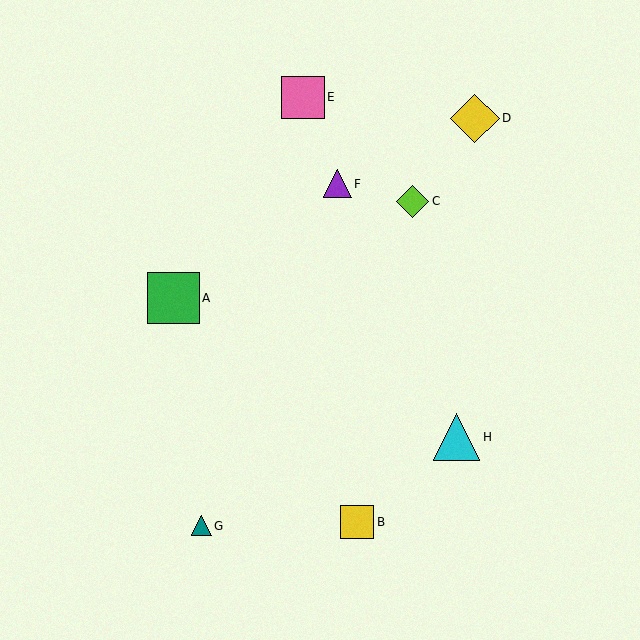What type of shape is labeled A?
Shape A is a green square.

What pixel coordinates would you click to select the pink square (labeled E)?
Click at (303, 97) to select the pink square E.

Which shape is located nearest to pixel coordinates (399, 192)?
The lime diamond (labeled C) at (413, 201) is nearest to that location.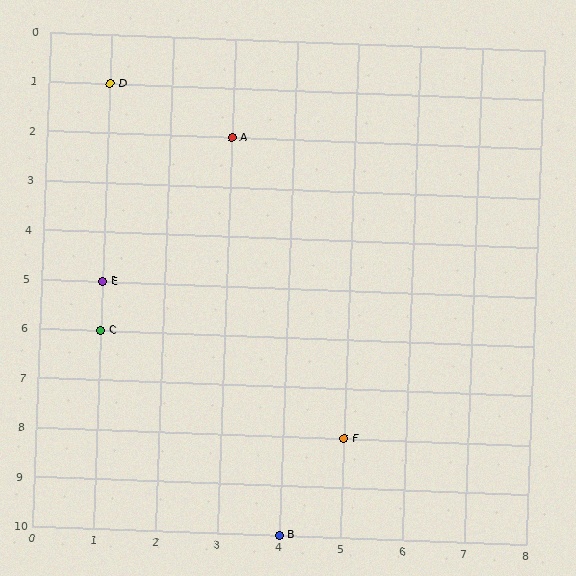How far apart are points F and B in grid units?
Points F and B are 1 column and 2 rows apart (about 2.2 grid units diagonally).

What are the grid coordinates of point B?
Point B is at grid coordinates (4, 10).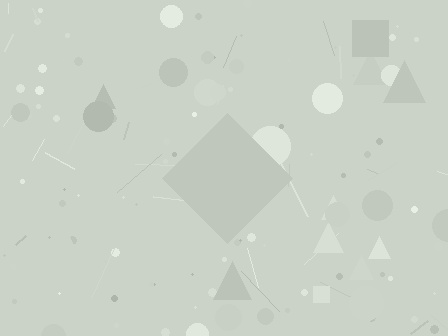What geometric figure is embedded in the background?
A diamond is embedded in the background.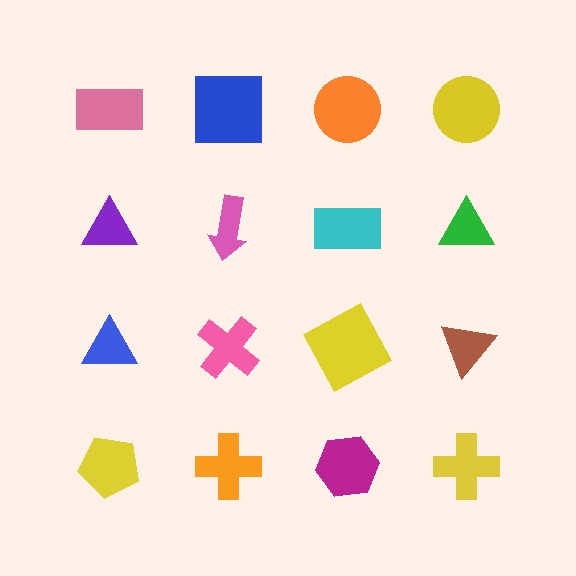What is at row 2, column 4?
A green triangle.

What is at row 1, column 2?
A blue square.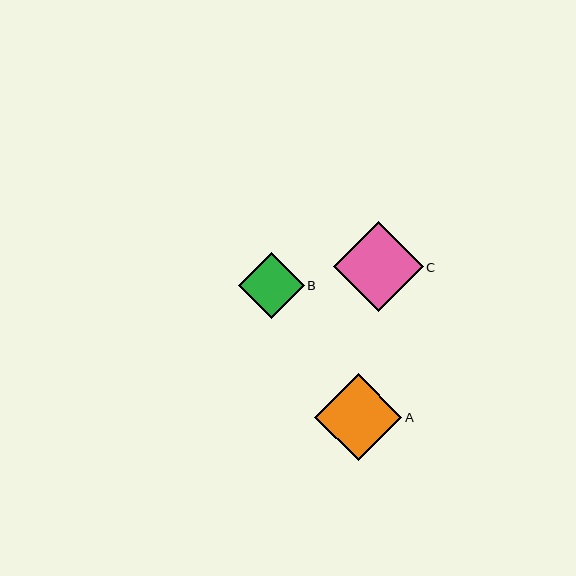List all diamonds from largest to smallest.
From largest to smallest: C, A, B.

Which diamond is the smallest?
Diamond B is the smallest with a size of approximately 66 pixels.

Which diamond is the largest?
Diamond C is the largest with a size of approximately 89 pixels.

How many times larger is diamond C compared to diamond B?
Diamond C is approximately 1.4 times the size of diamond B.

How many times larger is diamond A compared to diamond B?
Diamond A is approximately 1.3 times the size of diamond B.